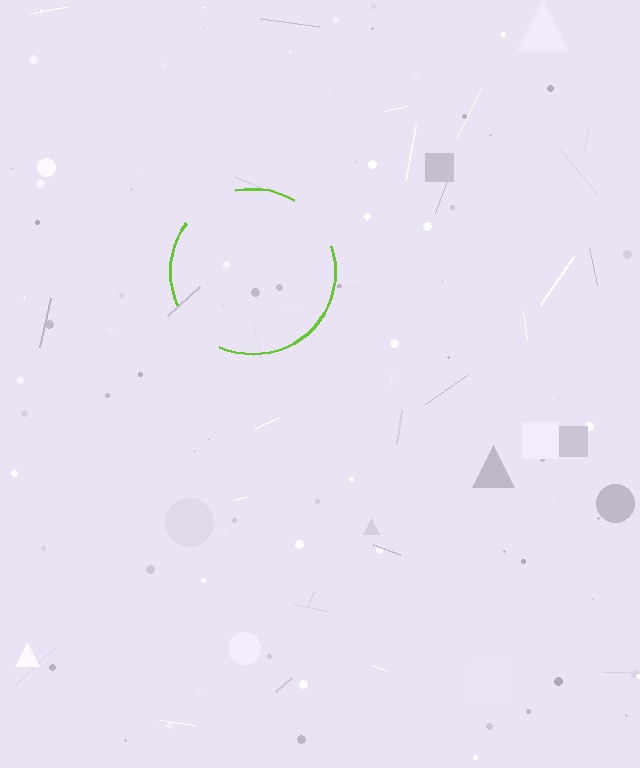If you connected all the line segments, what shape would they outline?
They would outline a circle.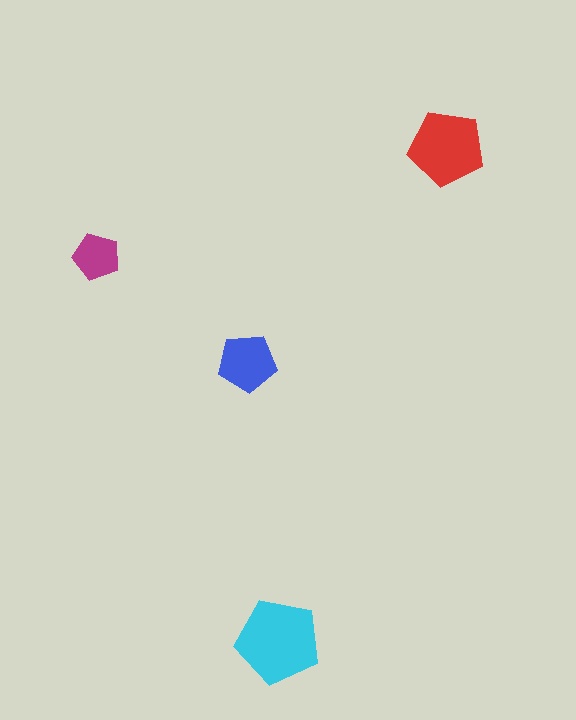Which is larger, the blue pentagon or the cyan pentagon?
The cyan one.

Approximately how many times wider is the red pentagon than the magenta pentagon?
About 1.5 times wider.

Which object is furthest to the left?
The magenta pentagon is leftmost.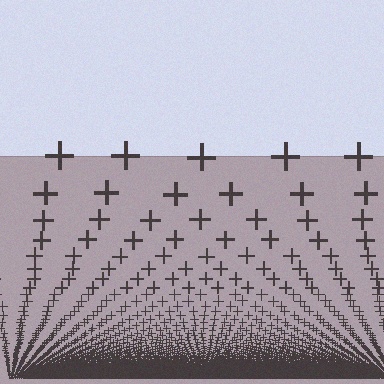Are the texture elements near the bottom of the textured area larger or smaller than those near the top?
Smaller. The gradient is inverted — elements near the bottom are smaller and denser.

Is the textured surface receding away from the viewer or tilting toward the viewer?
The surface appears to tilt toward the viewer. Texture elements get larger and sparser toward the top.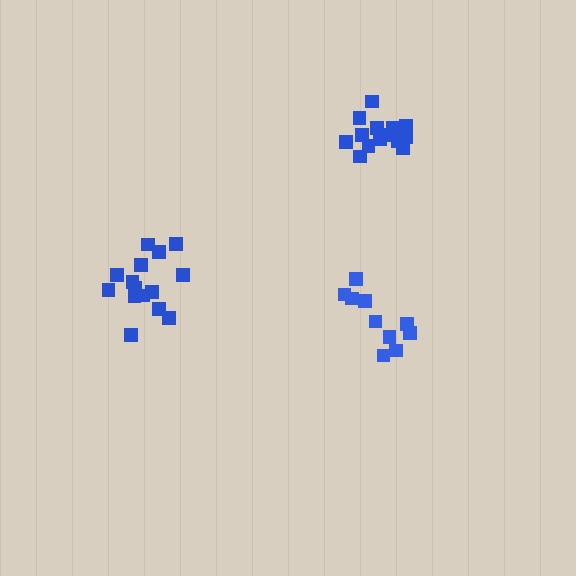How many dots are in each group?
Group 1: 15 dots, Group 2: 10 dots, Group 3: 14 dots (39 total).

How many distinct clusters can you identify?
There are 3 distinct clusters.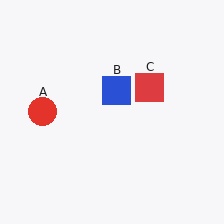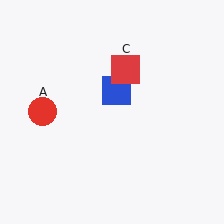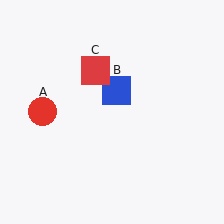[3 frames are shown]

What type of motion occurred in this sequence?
The red square (object C) rotated counterclockwise around the center of the scene.